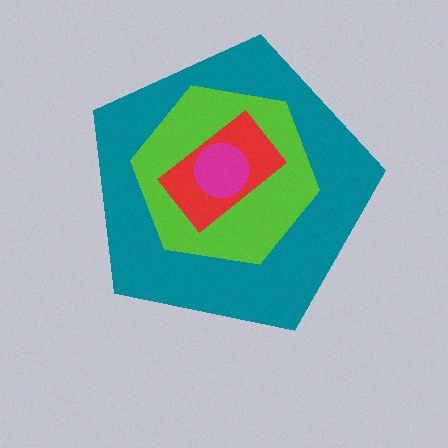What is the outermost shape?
The teal pentagon.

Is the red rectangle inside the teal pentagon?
Yes.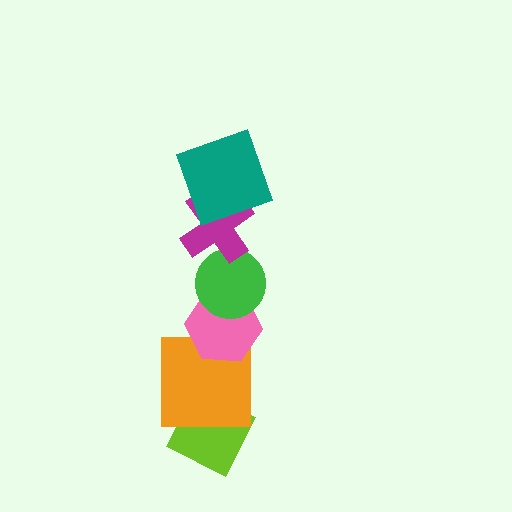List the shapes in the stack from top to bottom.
From top to bottom: the teal square, the magenta cross, the green circle, the pink hexagon, the orange square, the lime diamond.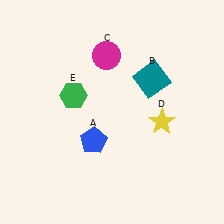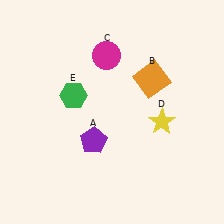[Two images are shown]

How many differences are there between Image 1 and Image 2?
There are 2 differences between the two images.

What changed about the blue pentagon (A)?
In Image 1, A is blue. In Image 2, it changed to purple.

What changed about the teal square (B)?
In Image 1, B is teal. In Image 2, it changed to orange.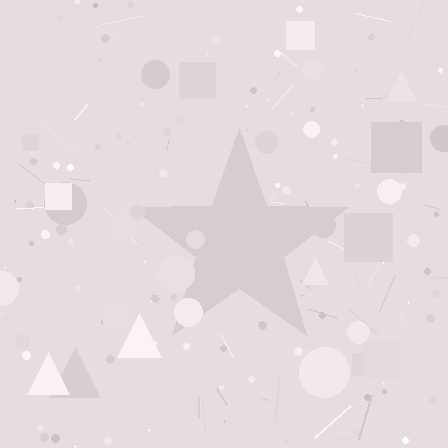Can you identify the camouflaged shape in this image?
The camouflaged shape is a star.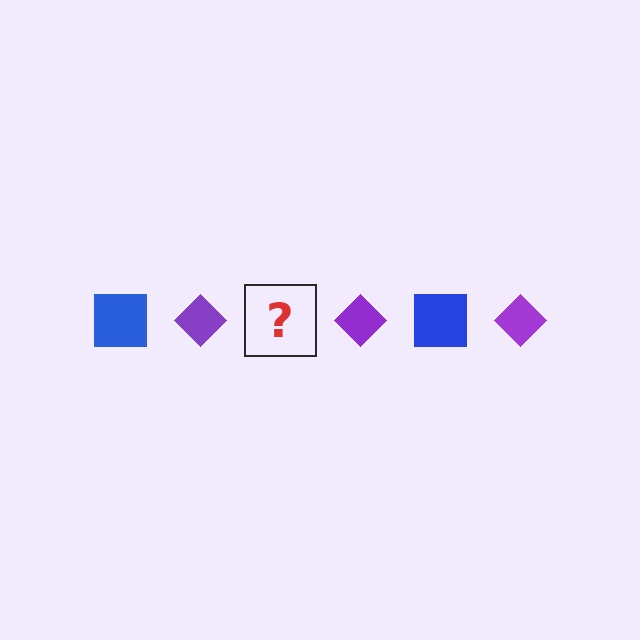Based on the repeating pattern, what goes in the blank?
The blank should be a blue square.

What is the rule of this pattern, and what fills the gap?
The rule is that the pattern alternates between blue square and purple diamond. The gap should be filled with a blue square.